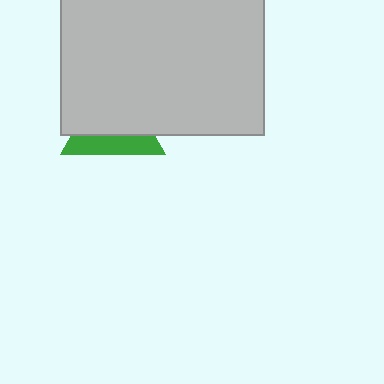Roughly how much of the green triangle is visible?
A small part of it is visible (roughly 39%).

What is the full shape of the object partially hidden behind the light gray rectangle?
The partially hidden object is a green triangle.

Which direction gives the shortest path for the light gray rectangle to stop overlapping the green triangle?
Moving up gives the shortest separation.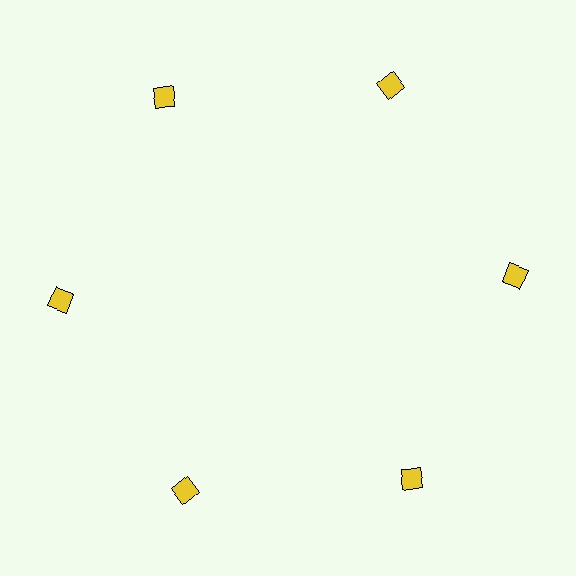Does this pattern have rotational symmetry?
Yes, this pattern has 6-fold rotational symmetry. It looks the same after rotating 60 degrees around the center.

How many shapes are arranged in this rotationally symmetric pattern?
There are 6 shapes, arranged in 6 groups of 1.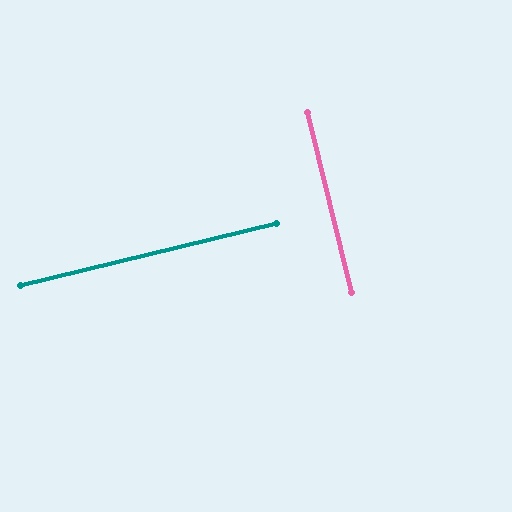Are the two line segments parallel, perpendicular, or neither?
Perpendicular — they meet at approximately 90°.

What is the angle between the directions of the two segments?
Approximately 90 degrees.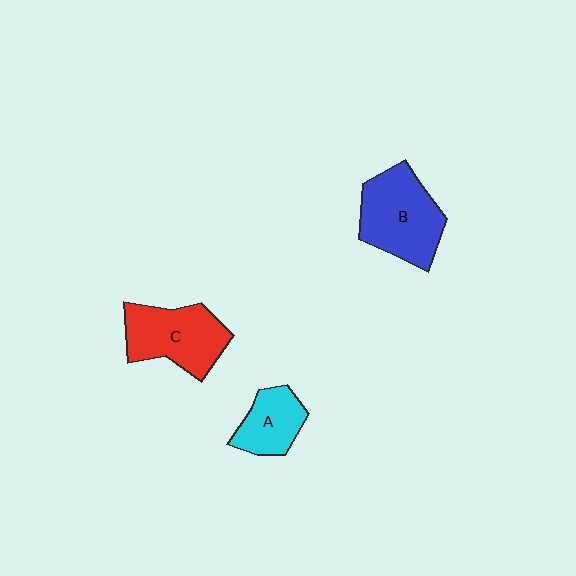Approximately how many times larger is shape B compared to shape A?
Approximately 1.7 times.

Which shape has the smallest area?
Shape A (cyan).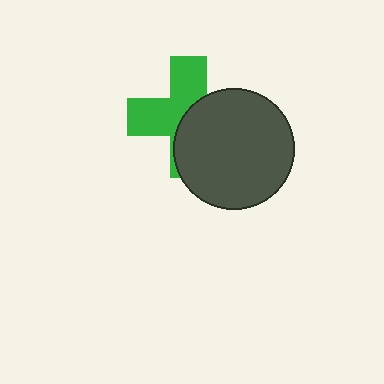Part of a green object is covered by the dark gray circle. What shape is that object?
It is a cross.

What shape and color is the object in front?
The object in front is a dark gray circle.